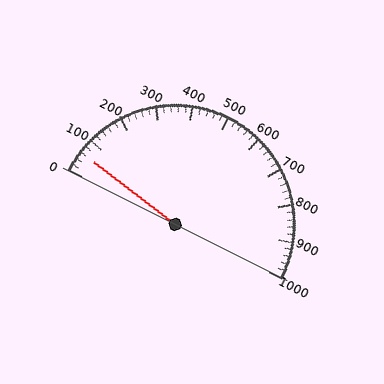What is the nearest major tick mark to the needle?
The nearest major tick mark is 100.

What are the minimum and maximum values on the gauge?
The gauge ranges from 0 to 1000.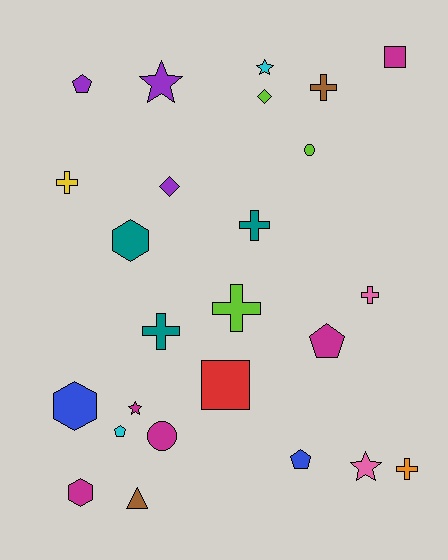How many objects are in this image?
There are 25 objects.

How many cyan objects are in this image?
There are 2 cyan objects.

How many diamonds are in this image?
There are 2 diamonds.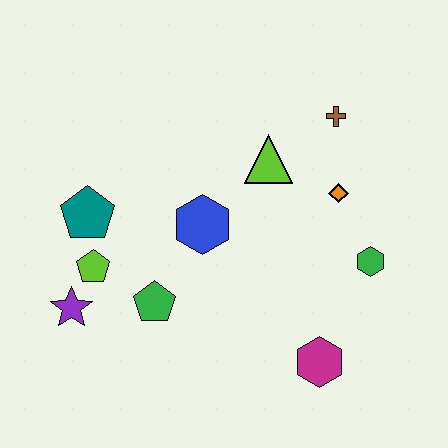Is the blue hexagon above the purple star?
Yes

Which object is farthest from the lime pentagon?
The brown cross is farthest from the lime pentagon.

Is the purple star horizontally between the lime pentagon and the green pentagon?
No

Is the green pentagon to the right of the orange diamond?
No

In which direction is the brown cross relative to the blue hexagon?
The brown cross is to the right of the blue hexagon.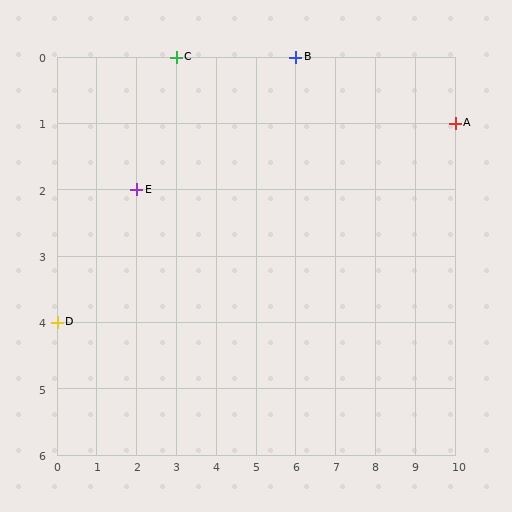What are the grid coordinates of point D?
Point D is at grid coordinates (0, 4).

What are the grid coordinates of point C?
Point C is at grid coordinates (3, 0).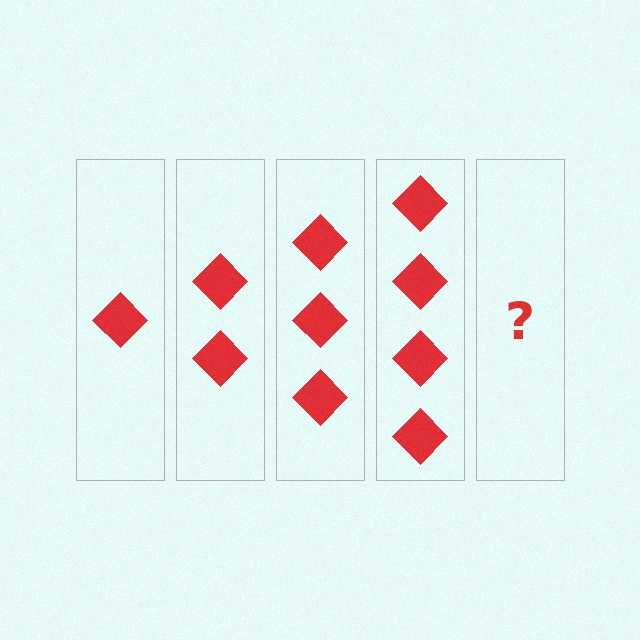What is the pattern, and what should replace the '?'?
The pattern is that each step adds one more diamond. The '?' should be 5 diamonds.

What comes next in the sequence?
The next element should be 5 diamonds.